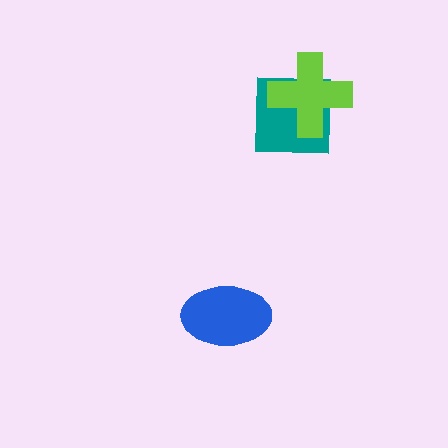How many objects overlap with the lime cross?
1 object overlaps with the lime cross.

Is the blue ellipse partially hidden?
No, no other shape covers it.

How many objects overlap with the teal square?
1 object overlaps with the teal square.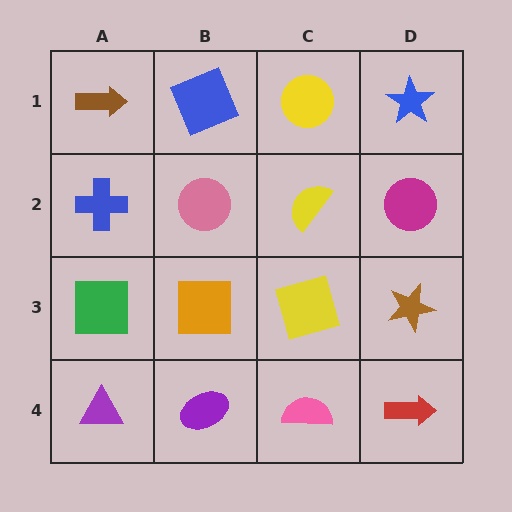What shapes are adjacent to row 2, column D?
A blue star (row 1, column D), a brown star (row 3, column D), a yellow semicircle (row 2, column C).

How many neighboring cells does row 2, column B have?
4.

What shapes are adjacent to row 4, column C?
A yellow square (row 3, column C), a purple ellipse (row 4, column B), a red arrow (row 4, column D).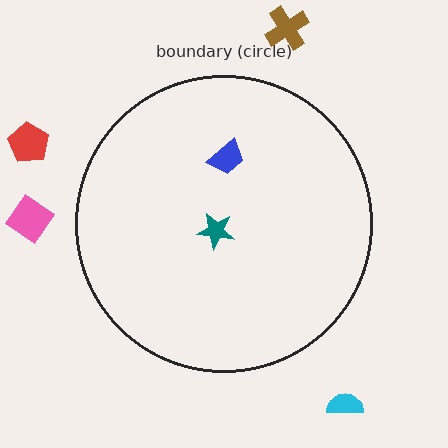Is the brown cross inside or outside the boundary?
Outside.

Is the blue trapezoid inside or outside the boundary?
Inside.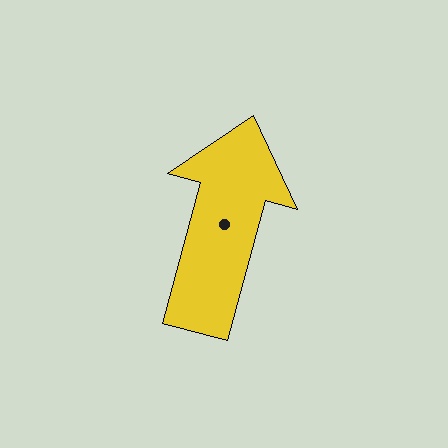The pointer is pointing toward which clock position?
Roughly 1 o'clock.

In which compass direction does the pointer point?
North.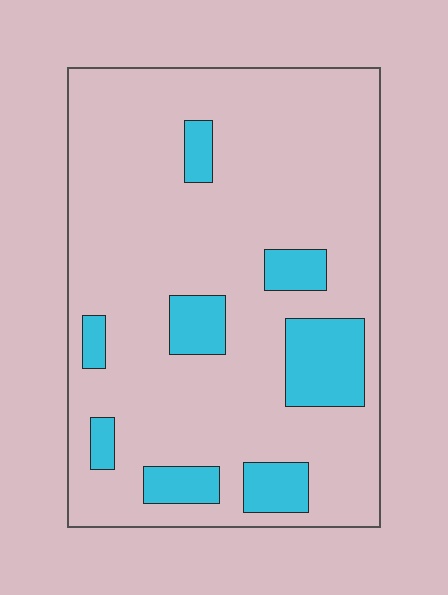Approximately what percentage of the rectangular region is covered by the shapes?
Approximately 15%.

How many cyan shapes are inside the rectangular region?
8.